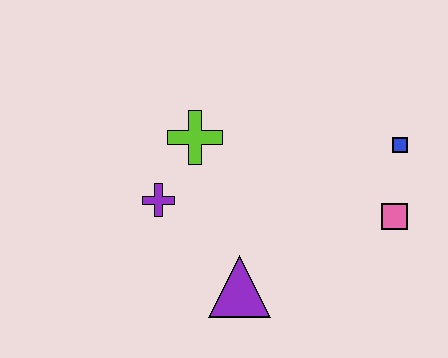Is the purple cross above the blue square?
No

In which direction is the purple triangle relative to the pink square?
The purple triangle is to the left of the pink square.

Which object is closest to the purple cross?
The lime cross is closest to the purple cross.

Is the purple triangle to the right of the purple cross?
Yes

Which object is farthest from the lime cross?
The pink square is farthest from the lime cross.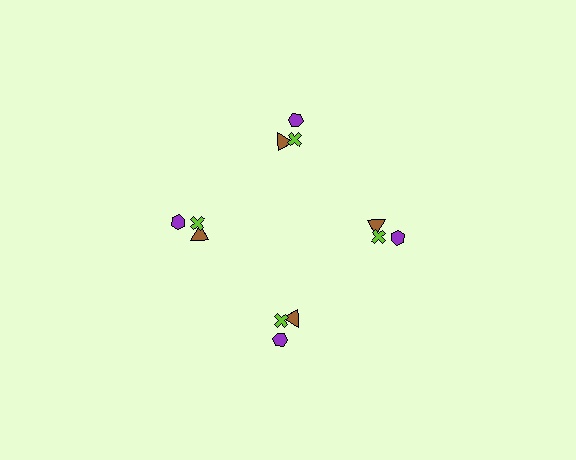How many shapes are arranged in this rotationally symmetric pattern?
There are 12 shapes, arranged in 4 groups of 3.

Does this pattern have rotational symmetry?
Yes, this pattern has 4-fold rotational symmetry. It looks the same after rotating 90 degrees around the center.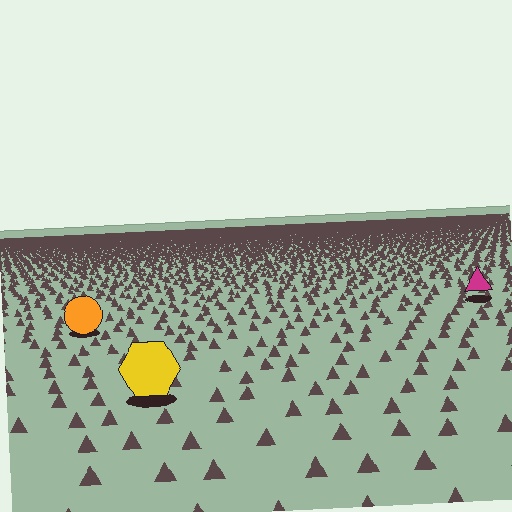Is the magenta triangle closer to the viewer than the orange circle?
No. The orange circle is closer — you can tell from the texture gradient: the ground texture is coarser near it.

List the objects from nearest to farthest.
From nearest to farthest: the yellow hexagon, the orange circle, the magenta triangle.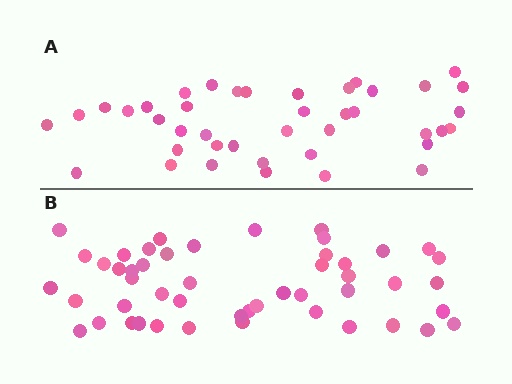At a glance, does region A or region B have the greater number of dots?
Region B (the bottom region) has more dots.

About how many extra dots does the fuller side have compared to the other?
Region B has roughly 8 or so more dots than region A.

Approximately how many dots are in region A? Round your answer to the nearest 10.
About 40 dots. (The exact count is 41, which rounds to 40.)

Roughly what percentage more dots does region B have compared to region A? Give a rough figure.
About 20% more.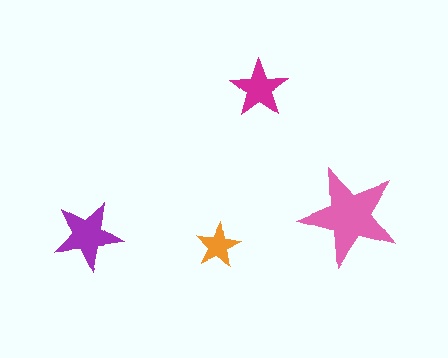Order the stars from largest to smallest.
the pink one, the purple one, the magenta one, the orange one.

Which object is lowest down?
The orange star is bottommost.